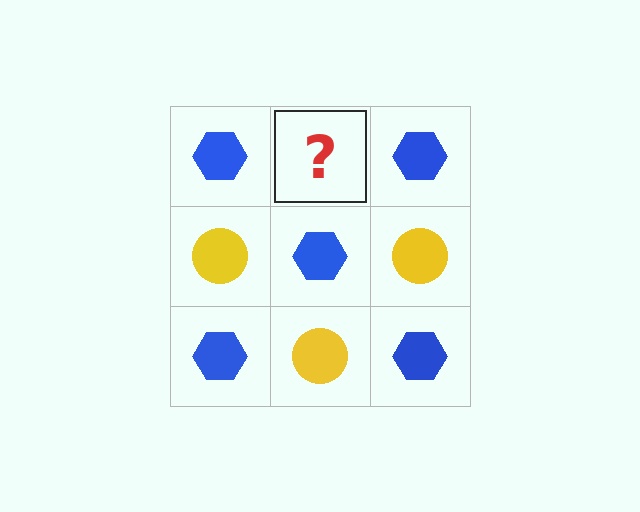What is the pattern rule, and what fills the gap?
The rule is that it alternates blue hexagon and yellow circle in a checkerboard pattern. The gap should be filled with a yellow circle.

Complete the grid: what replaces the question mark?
The question mark should be replaced with a yellow circle.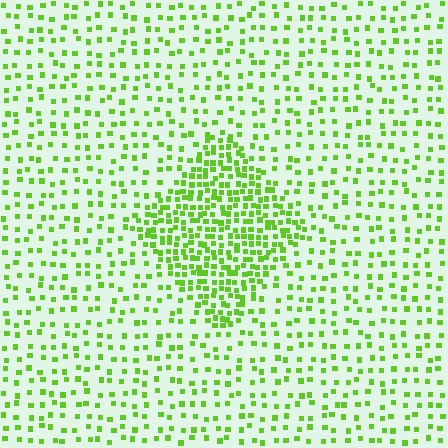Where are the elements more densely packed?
The elements are more densely packed inside the diamond boundary.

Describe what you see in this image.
The image contains small lime elements arranged at two different densities. A diamond-shaped region is visible where the elements are more densely packed than the surrounding area.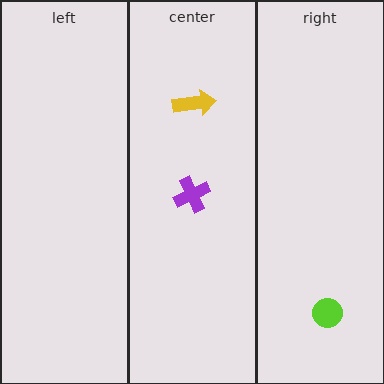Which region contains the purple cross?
The center region.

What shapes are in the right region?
The lime circle.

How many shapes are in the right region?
1.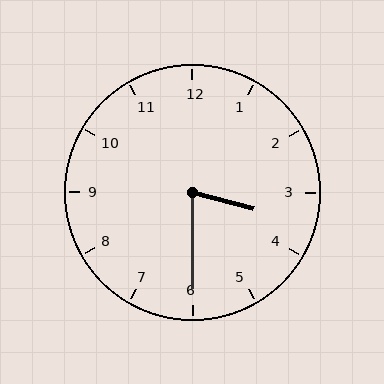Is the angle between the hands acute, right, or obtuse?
It is acute.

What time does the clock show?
3:30.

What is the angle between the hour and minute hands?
Approximately 75 degrees.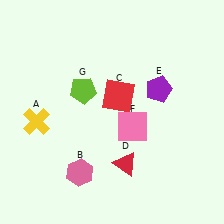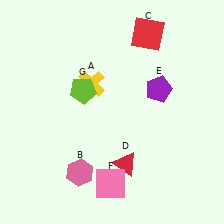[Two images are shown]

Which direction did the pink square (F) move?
The pink square (F) moved down.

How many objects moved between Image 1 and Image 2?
3 objects moved between the two images.